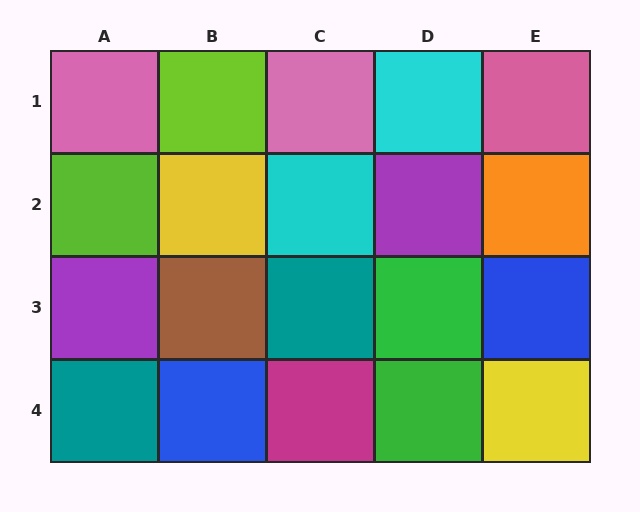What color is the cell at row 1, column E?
Pink.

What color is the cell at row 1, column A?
Pink.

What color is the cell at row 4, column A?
Teal.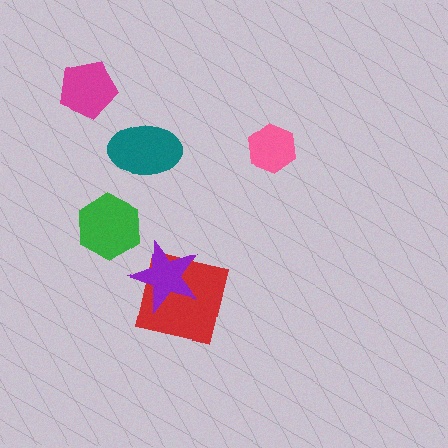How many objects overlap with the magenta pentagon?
0 objects overlap with the magenta pentagon.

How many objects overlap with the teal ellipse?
0 objects overlap with the teal ellipse.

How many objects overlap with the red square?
1 object overlaps with the red square.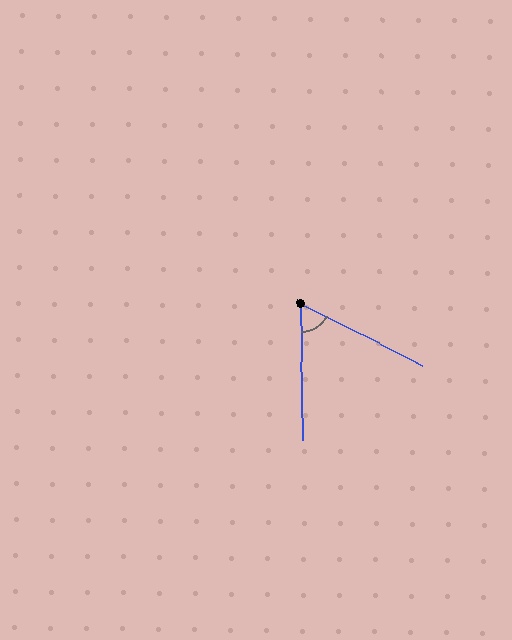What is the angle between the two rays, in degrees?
Approximately 62 degrees.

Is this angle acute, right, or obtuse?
It is acute.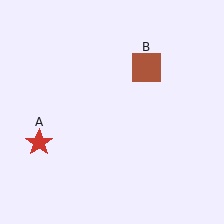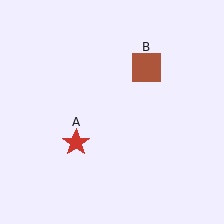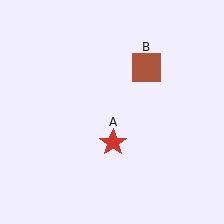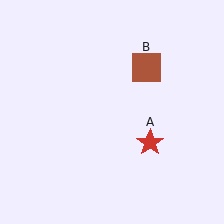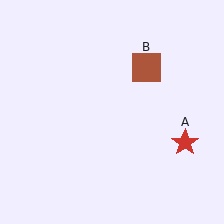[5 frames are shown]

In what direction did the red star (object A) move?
The red star (object A) moved right.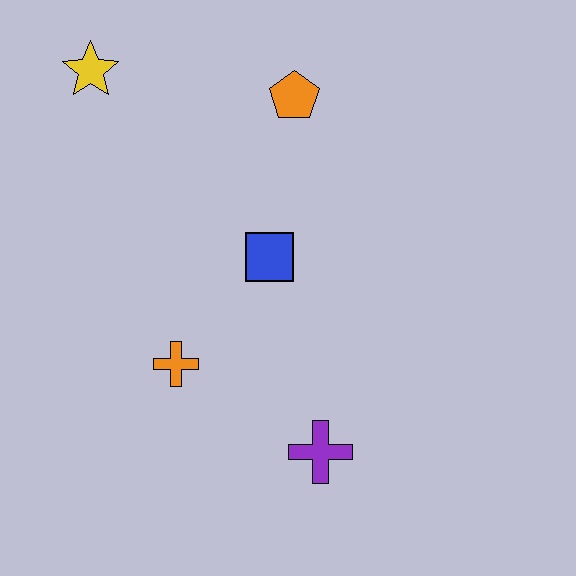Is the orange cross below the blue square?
Yes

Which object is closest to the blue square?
The orange cross is closest to the blue square.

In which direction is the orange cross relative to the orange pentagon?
The orange cross is below the orange pentagon.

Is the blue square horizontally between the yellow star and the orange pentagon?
Yes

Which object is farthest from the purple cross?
The yellow star is farthest from the purple cross.